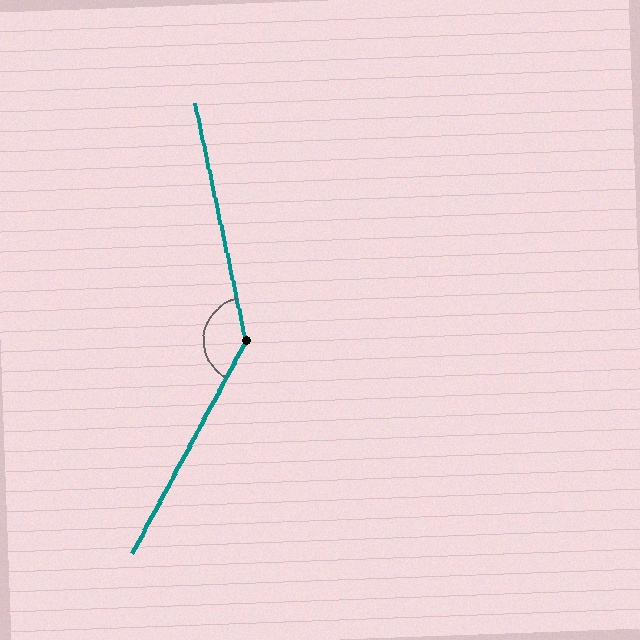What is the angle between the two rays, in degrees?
Approximately 140 degrees.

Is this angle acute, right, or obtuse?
It is obtuse.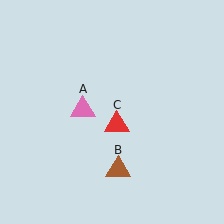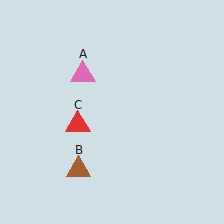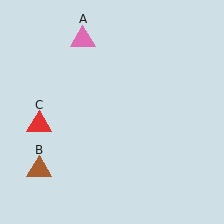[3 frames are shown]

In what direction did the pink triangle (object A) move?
The pink triangle (object A) moved up.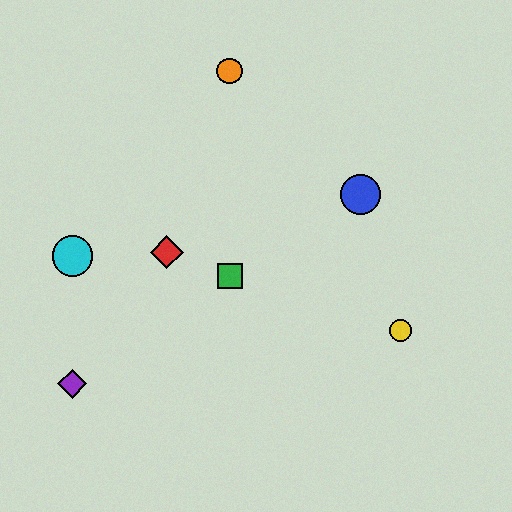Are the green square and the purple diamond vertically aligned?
No, the green square is at x≈230 and the purple diamond is at x≈72.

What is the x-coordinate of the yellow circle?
The yellow circle is at x≈400.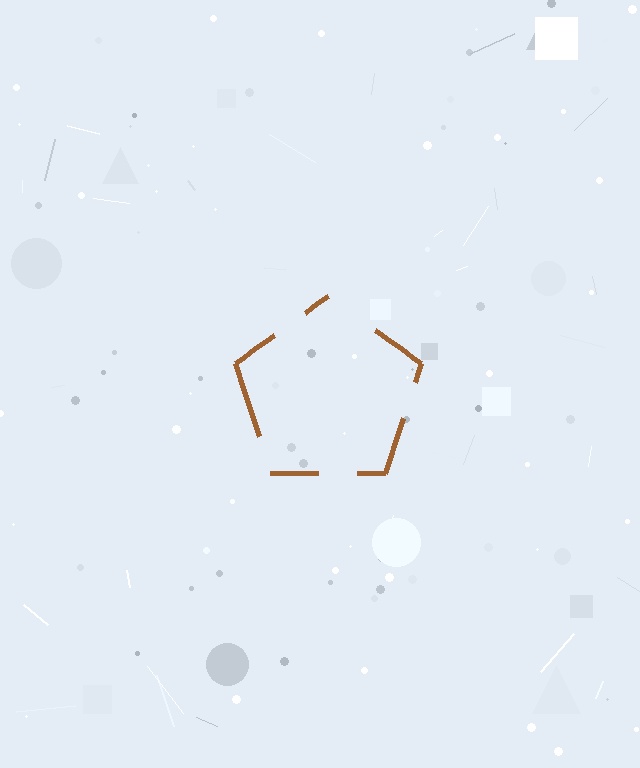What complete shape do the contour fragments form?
The contour fragments form a pentagon.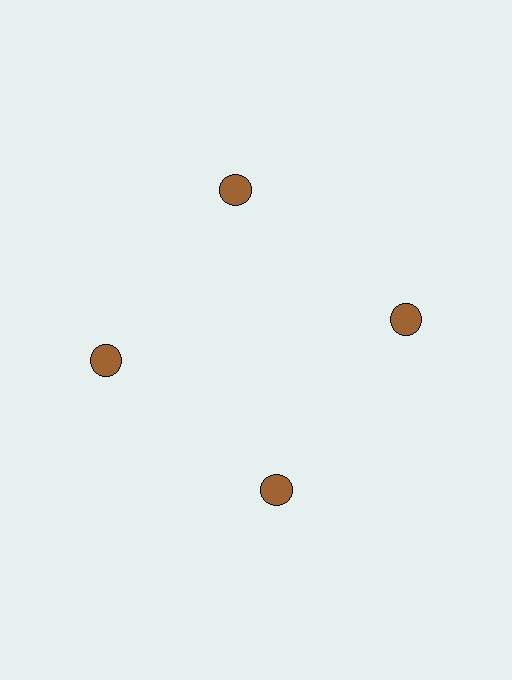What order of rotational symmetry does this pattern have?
This pattern has 4-fold rotational symmetry.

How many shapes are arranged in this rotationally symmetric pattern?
There are 4 shapes, arranged in 4 groups of 1.